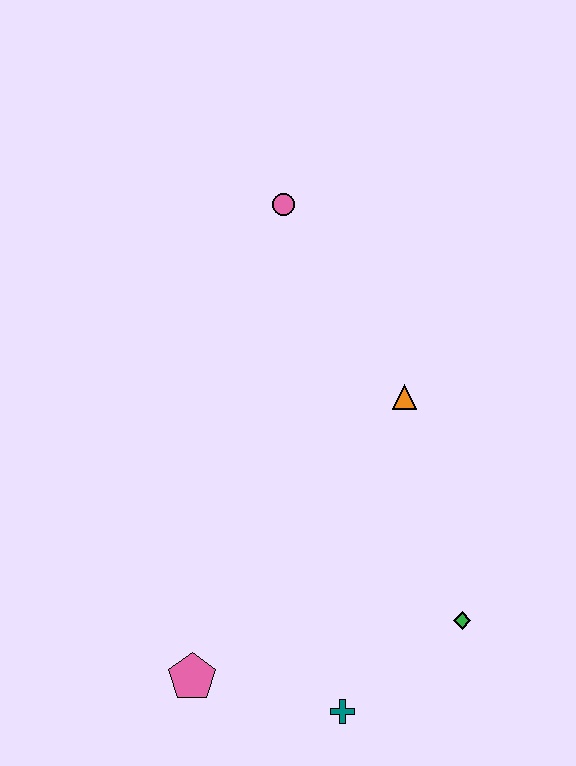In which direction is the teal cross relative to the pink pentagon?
The teal cross is to the right of the pink pentagon.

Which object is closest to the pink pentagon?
The teal cross is closest to the pink pentagon.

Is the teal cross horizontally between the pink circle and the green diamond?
Yes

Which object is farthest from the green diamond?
The pink circle is farthest from the green diamond.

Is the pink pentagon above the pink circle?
No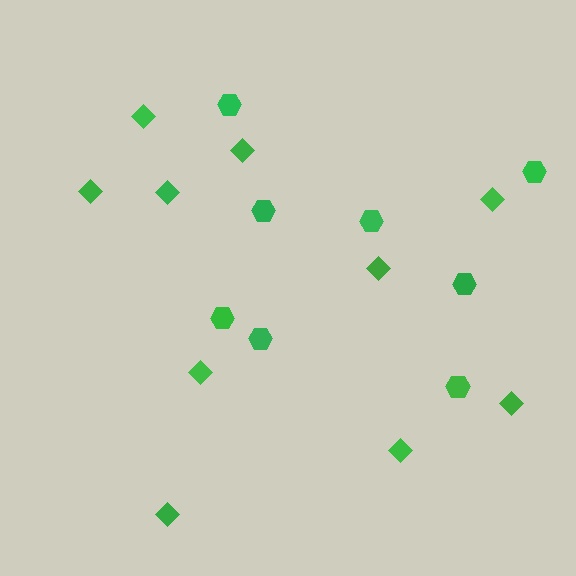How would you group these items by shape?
There are 2 groups: one group of diamonds (10) and one group of hexagons (8).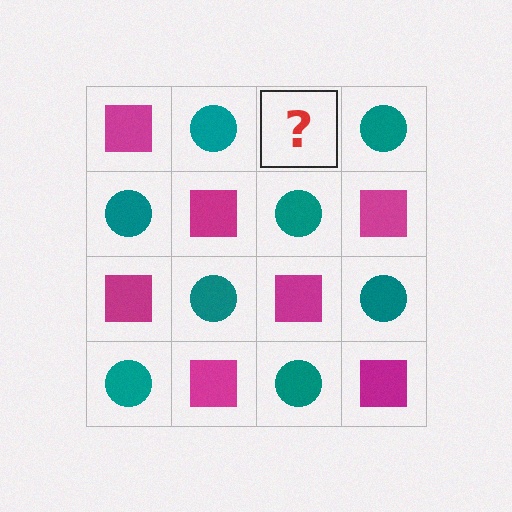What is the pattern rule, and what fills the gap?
The rule is that it alternates magenta square and teal circle in a checkerboard pattern. The gap should be filled with a magenta square.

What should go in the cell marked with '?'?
The missing cell should contain a magenta square.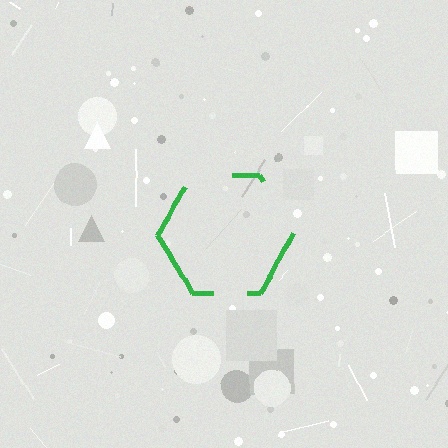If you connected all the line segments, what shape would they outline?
They would outline a hexagon.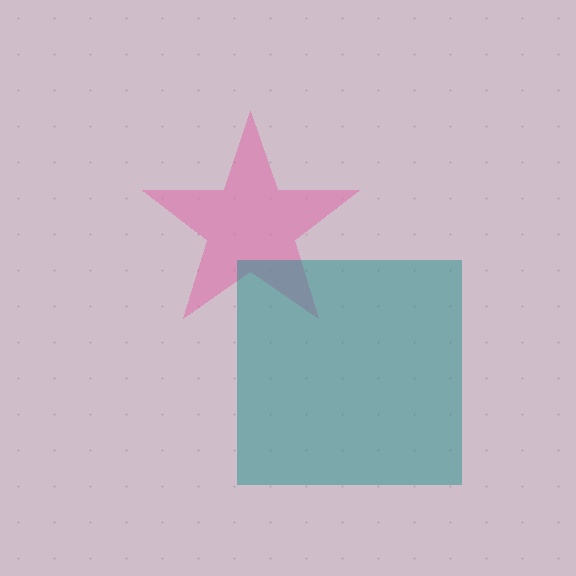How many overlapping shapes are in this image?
There are 2 overlapping shapes in the image.